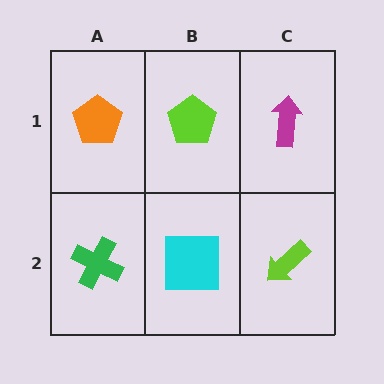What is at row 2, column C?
A lime arrow.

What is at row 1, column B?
A lime pentagon.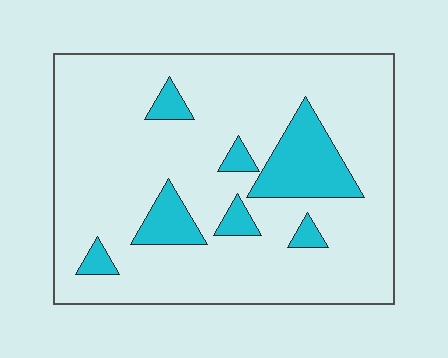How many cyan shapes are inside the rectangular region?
7.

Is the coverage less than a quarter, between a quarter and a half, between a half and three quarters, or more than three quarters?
Less than a quarter.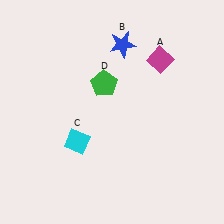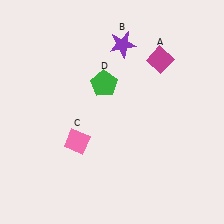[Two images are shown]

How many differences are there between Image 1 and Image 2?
There are 2 differences between the two images.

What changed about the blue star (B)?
In Image 1, B is blue. In Image 2, it changed to purple.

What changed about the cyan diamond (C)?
In Image 1, C is cyan. In Image 2, it changed to pink.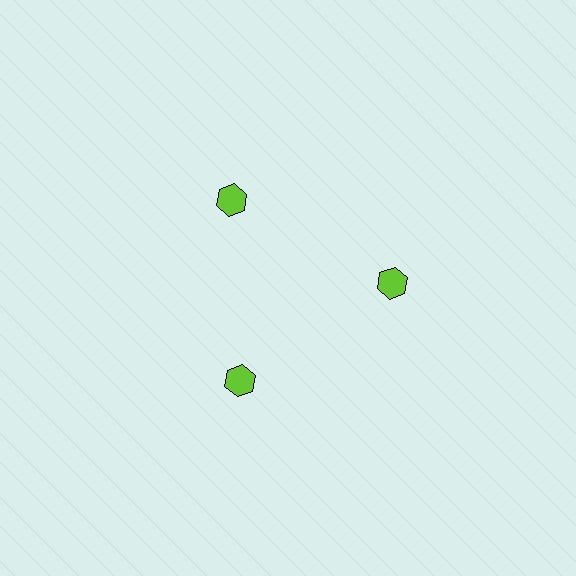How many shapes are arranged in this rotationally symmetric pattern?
There are 3 shapes, arranged in 3 groups of 1.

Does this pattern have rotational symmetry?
Yes, this pattern has 3-fold rotational symmetry. It looks the same after rotating 120 degrees around the center.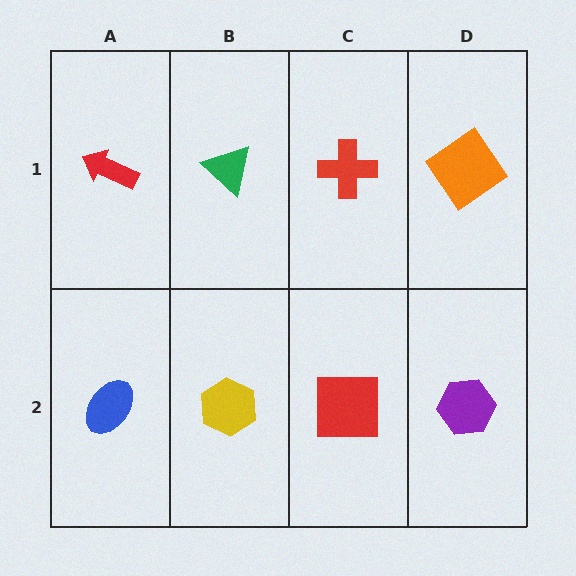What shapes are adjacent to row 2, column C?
A red cross (row 1, column C), a yellow hexagon (row 2, column B), a purple hexagon (row 2, column D).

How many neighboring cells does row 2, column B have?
3.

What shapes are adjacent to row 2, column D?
An orange diamond (row 1, column D), a red square (row 2, column C).